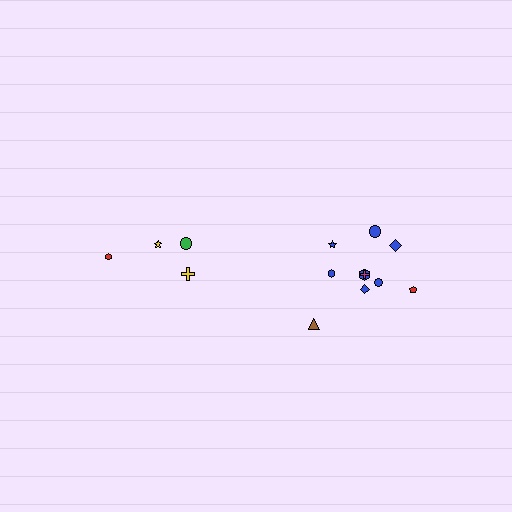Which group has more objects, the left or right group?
The right group.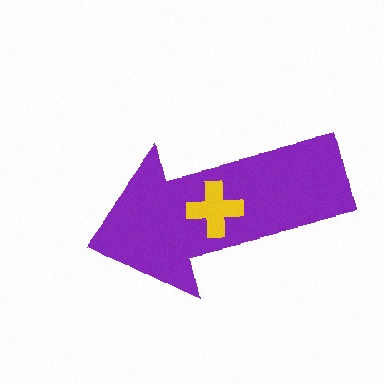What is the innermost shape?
The yellow cross.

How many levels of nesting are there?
2.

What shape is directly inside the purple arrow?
The yellow cross.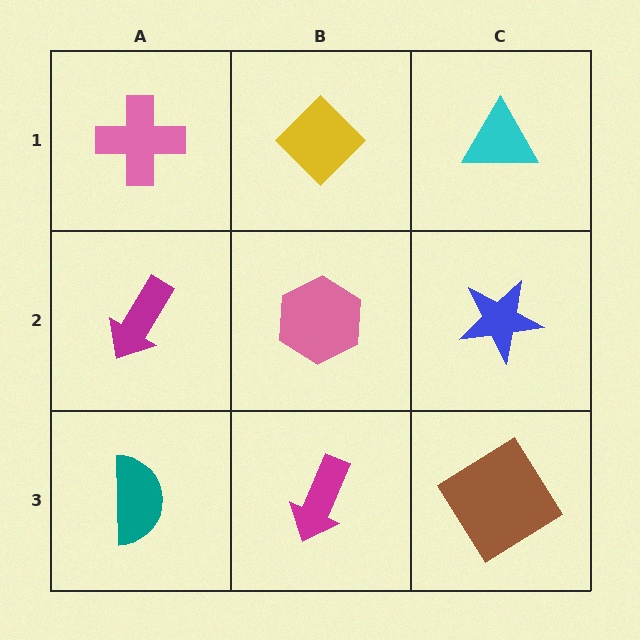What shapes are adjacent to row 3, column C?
A blue star (row 2, column C), a magenta arrow (row 3, column B).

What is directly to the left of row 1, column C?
A yellow diamond.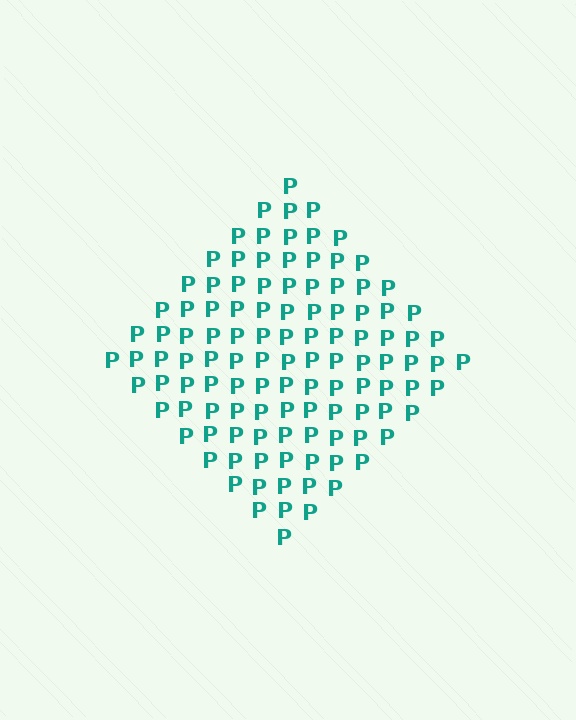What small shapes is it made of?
It is made of small letter P's.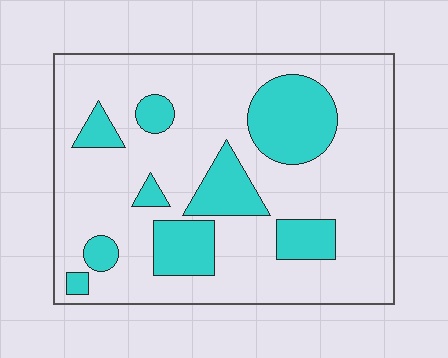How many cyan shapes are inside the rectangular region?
9.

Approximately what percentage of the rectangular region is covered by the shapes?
Approximately 25%.